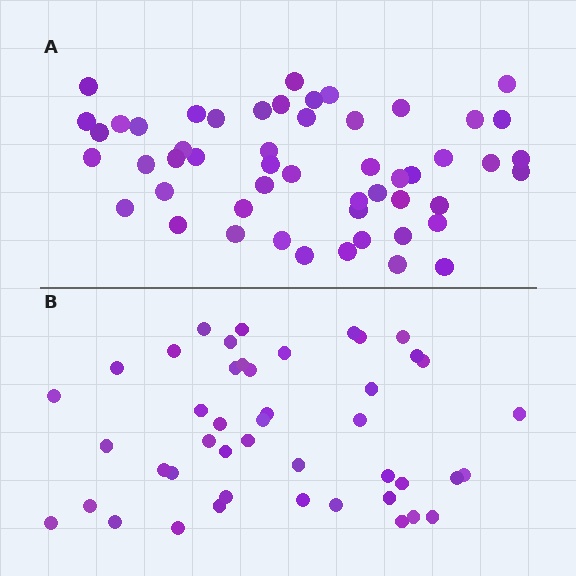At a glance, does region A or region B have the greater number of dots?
Region A (the top region) has more dots.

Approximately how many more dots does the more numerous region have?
Region A has roughly 8 or so more dots than region B.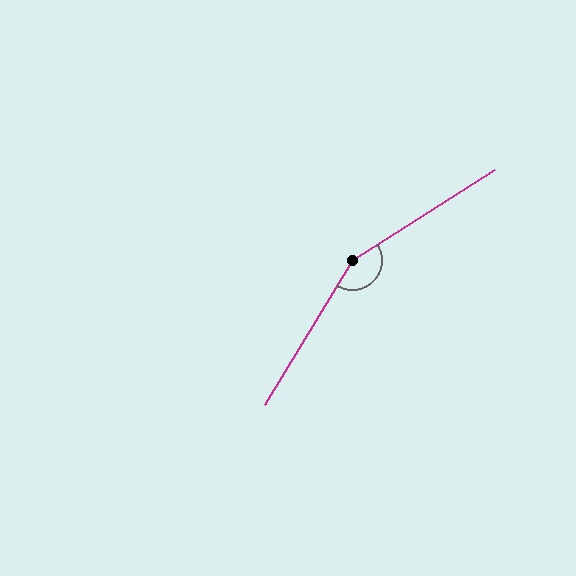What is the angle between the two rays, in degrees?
Approximately 154 degrees.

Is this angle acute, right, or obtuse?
It is obtuse.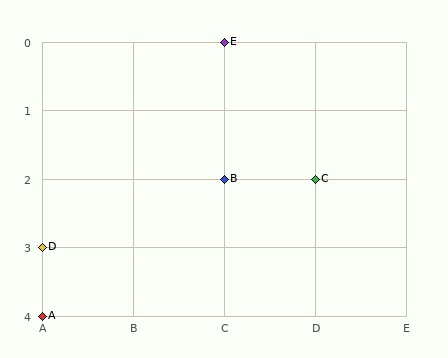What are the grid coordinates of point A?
Point A is at grid coordinates (A, 4).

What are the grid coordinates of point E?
Point E is at grid coordinates (C, 0).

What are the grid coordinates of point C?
Point C is at grid coordinates (D, 2).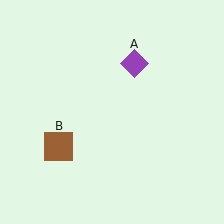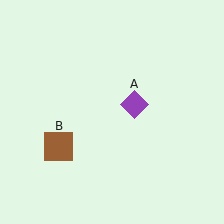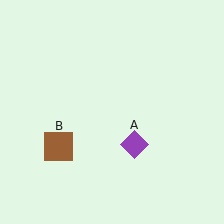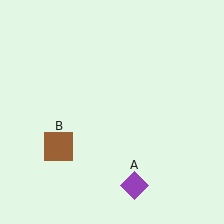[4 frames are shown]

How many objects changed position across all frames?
1 object changed position: purple diamond (object A).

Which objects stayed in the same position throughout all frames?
Brown square (object B) remained stationary.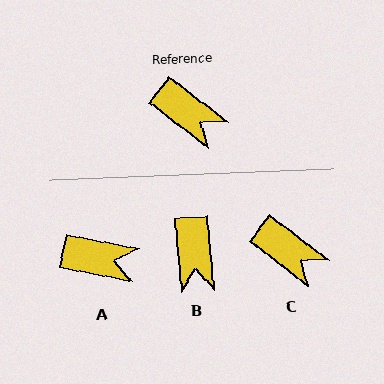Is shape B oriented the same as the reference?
No, it is off by about 47 degrees.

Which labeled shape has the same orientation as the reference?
C.